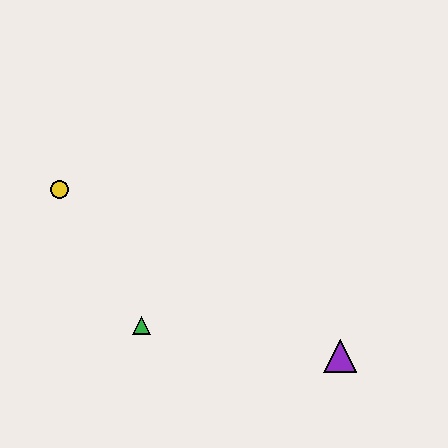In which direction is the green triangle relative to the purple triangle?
The green triangle is to the left of the purple triangle.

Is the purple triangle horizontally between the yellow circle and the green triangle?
No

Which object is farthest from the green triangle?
The purple triangle is farthest from the green triangle.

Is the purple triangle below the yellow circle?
Yes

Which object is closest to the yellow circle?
The green triangle is closest to the yellow circle.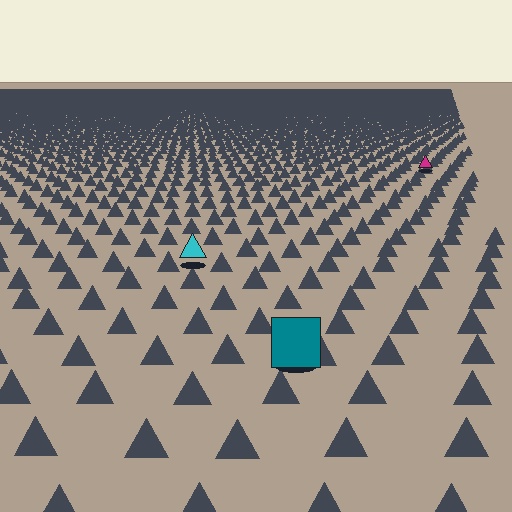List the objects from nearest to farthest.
From nearest to farthest: the teal square, the cyan triangle, the magenta triangle.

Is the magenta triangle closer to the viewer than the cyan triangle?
No. The cyan triangle is closer — you can tell from the texture gradient: the ground texture is coarser near it.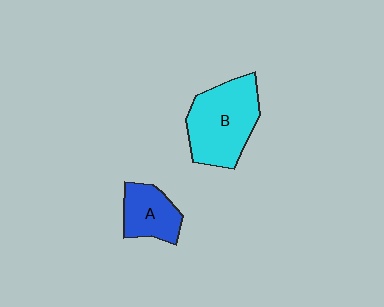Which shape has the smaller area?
Shape A (blue).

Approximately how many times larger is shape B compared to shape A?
Approximately 1.8 times.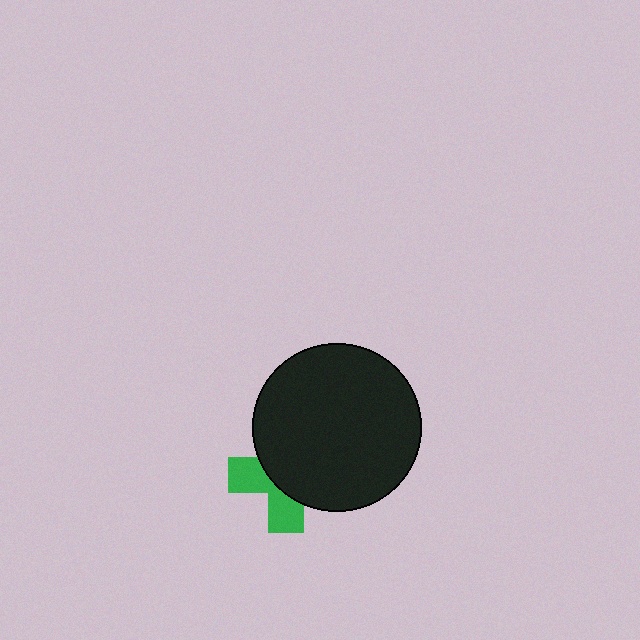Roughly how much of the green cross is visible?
A small part of it is visible (roughly 39%).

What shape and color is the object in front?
The object in front is a black circle.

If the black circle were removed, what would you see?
You would see the complete green cross.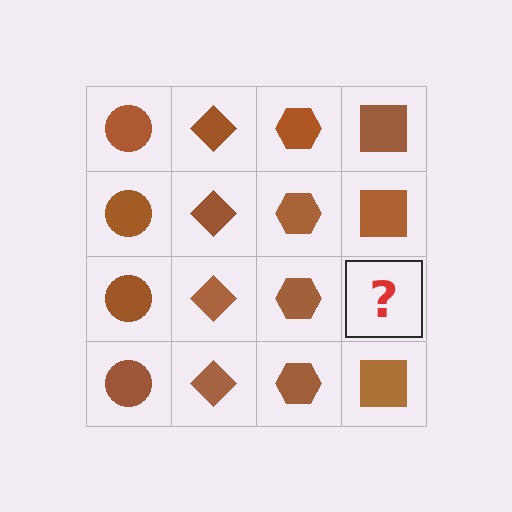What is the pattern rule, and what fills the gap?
The rule is that each column has a consistent shape. The gap should be filled with a brown square.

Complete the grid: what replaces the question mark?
The question mark should be replaced with a brown square.